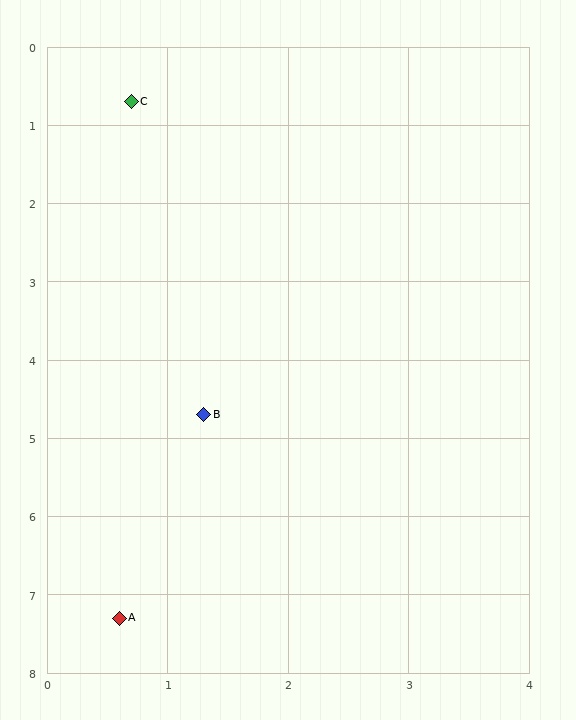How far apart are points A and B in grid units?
Points A and B are about 2.7 grid units apart.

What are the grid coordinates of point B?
Point B is at approximately (1.3, 4.7).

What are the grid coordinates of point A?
Point A is at approximately (0.6, 7.3).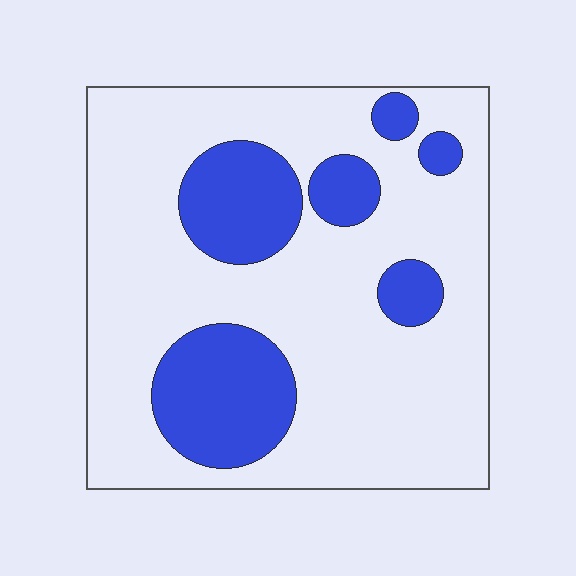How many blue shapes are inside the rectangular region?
6.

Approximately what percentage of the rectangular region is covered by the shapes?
Approximately 25%.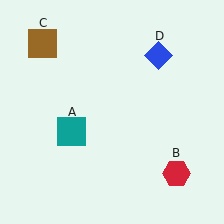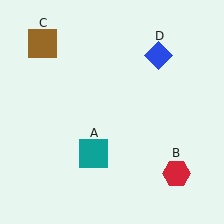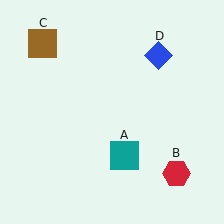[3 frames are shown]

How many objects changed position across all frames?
1 object changed position: teal square (object A).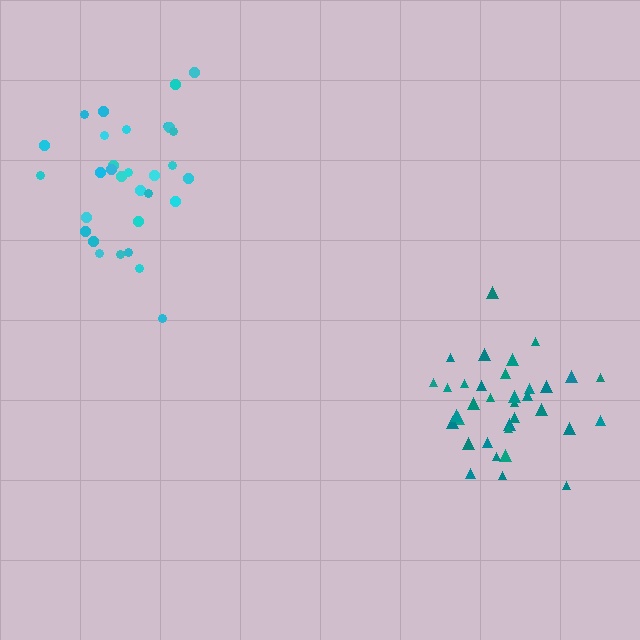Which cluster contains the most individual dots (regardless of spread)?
Teal (35).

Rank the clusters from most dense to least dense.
teal, cyan.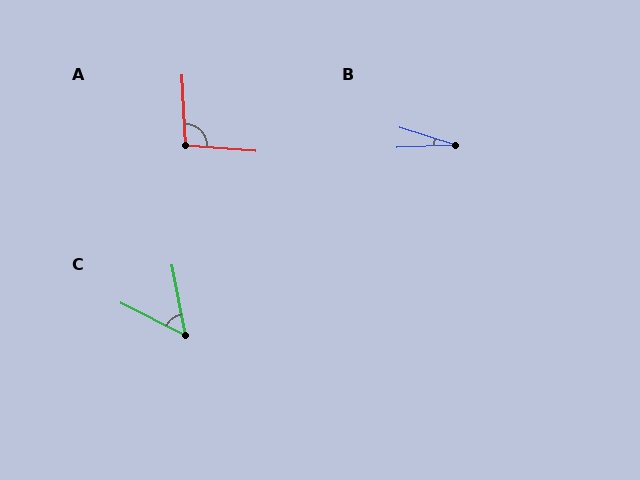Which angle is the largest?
A, at approximately 97 degrees.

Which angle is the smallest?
B, at approximately 19 degrees.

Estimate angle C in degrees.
Approximately 53 degrees.